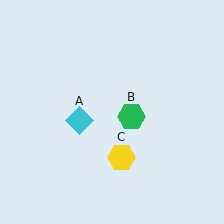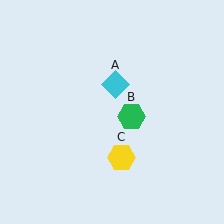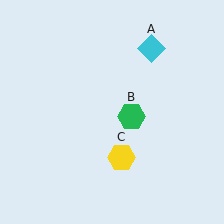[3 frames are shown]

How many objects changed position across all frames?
1 object changed position: cyan diamond (object A).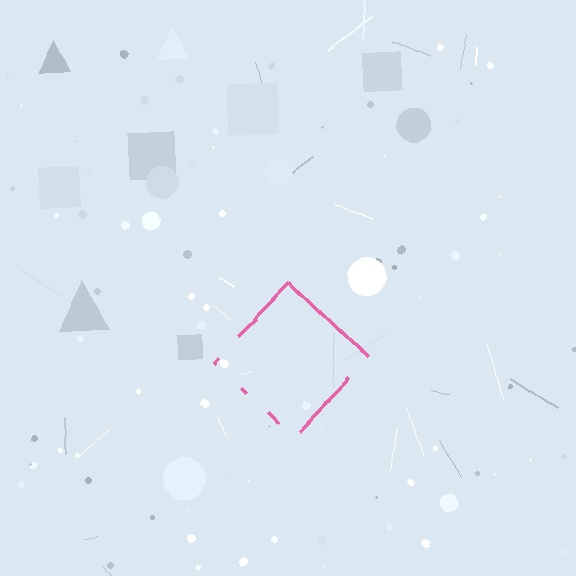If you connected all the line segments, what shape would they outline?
They would outline a diamond.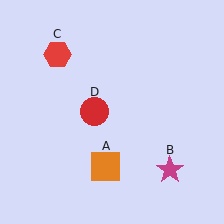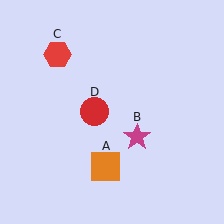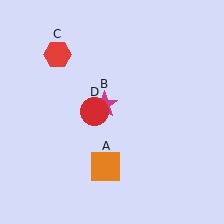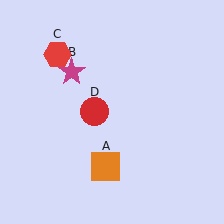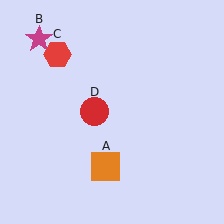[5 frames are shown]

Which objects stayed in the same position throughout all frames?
Orange square (object A) and red hexagon (object C) and red circle (object D) remained stationary.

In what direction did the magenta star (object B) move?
The magenta star (object B) moved up and to the left.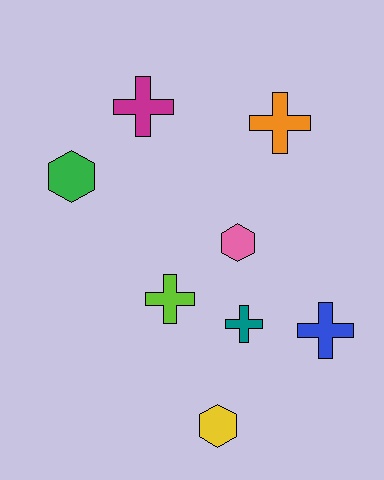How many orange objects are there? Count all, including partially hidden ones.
There is 1 orange object.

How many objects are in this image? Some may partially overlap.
There are 8 objects.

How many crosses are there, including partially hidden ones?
There are 5 crosses.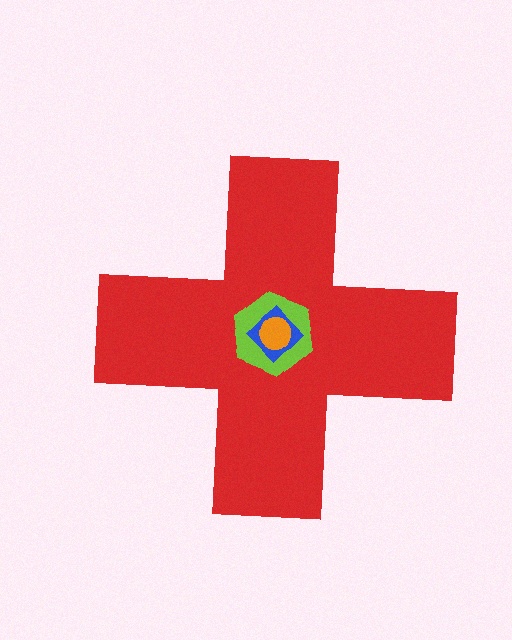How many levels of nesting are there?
4.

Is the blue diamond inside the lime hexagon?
Yes.